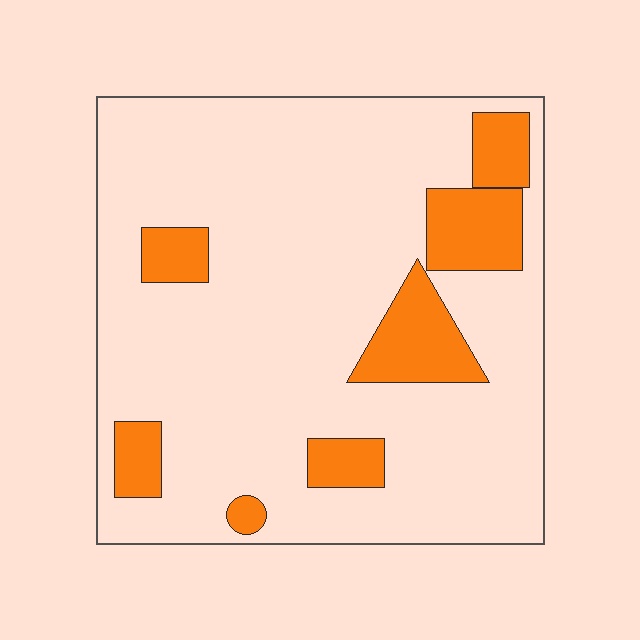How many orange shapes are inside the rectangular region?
7.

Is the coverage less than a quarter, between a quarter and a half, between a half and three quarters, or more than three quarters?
Less than a quarter.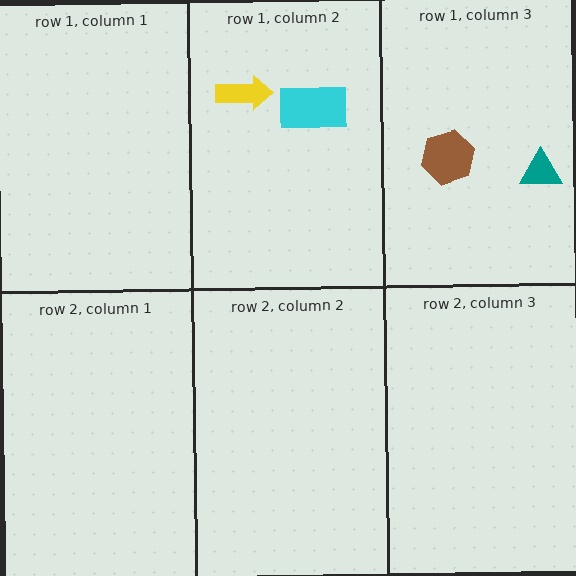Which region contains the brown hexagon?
The row 1, column 3 region.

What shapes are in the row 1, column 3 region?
The brown hexagon, the teal triangle.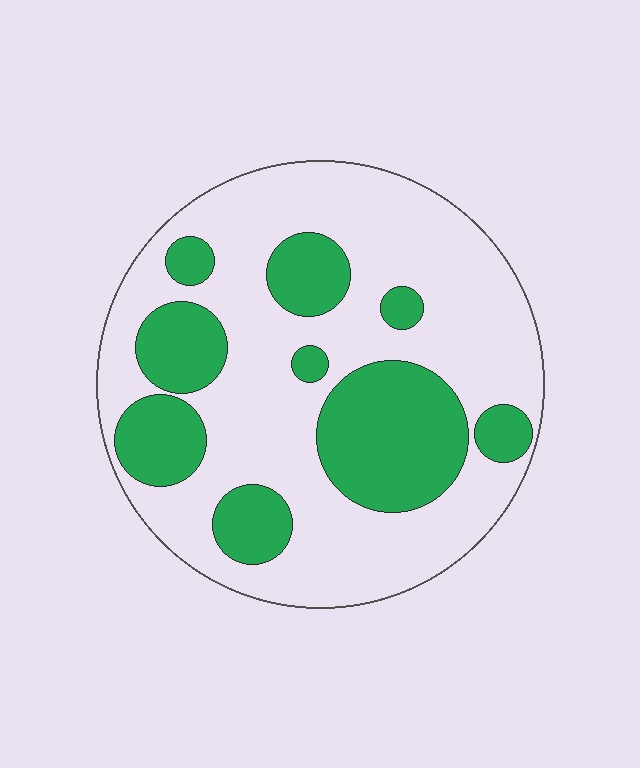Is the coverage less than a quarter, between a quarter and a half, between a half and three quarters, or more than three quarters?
Between a quarter and a half.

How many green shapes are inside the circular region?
9.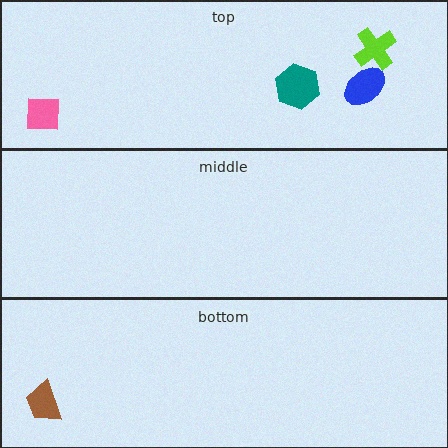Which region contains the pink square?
The top region.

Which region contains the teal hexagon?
The top region.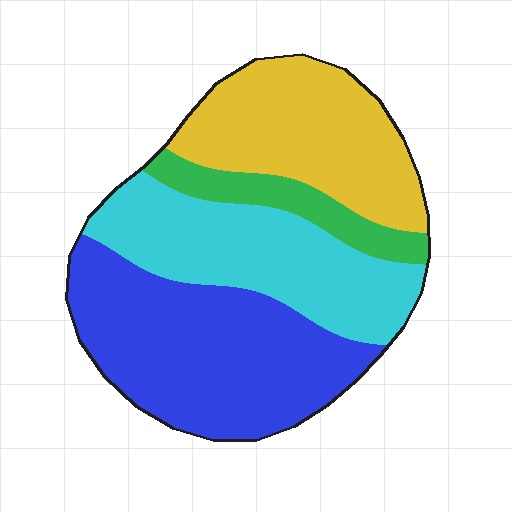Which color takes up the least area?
Green, at roughly 10%.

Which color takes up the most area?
Blue, at roughly 35%.